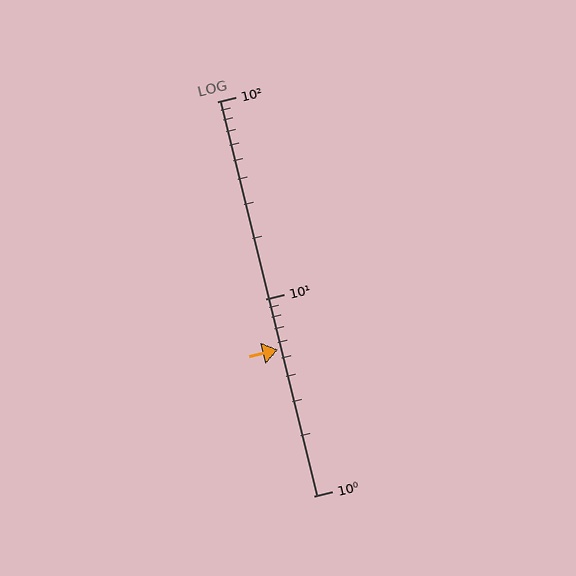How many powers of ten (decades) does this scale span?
The scale spans 2 decades, from 1 to 100.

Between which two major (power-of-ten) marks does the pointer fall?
The pointer is between 1 and 10.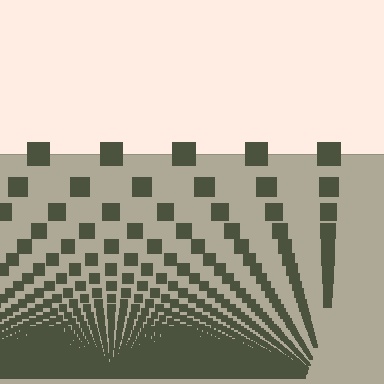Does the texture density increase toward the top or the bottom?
Density increases toward the bottom.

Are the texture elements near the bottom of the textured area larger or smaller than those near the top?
Smaller. The gradient is inverted — elements near the bottom are smaller and denser.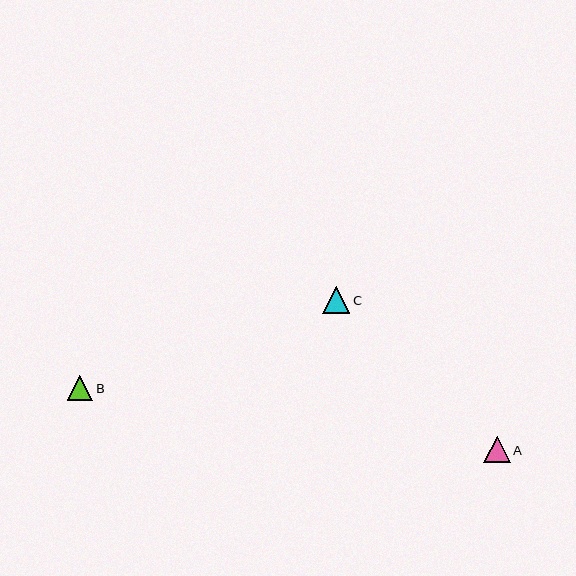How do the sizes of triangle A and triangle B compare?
Triangle A and triangle B are approximately the same size.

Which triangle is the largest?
Triangle C is the largest with a size of approximately 27 pixels.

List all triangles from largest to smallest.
From largest to smallest: C, A, B.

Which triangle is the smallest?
Triangle B is the smallest with a size of approximately 25 pixels.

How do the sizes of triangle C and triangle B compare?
Triangle C and triangle B are approximately the same size.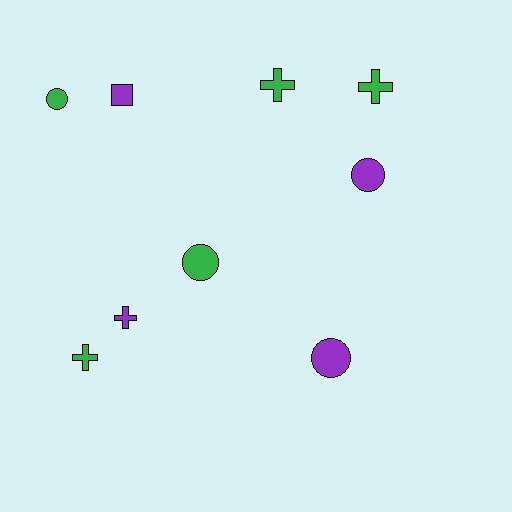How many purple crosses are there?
There is 1 purple cross.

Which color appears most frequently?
Green, with 5 objects.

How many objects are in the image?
There are 9 objects.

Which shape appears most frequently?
Cross, with 4 objects.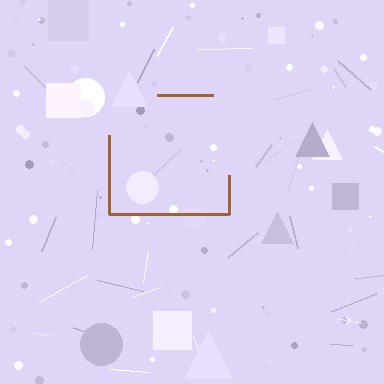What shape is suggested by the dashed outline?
The dashed outline suggests a square.